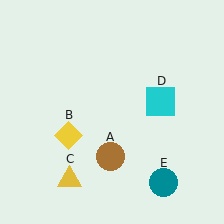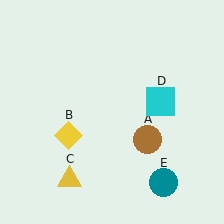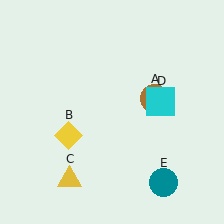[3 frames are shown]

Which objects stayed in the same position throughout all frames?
Yellow diamond (object B) and yellow triangle (object C) and cyan square (object D) and teal circle (object E) remained stationary.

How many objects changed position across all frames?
1 object changed position: brown circle (object A).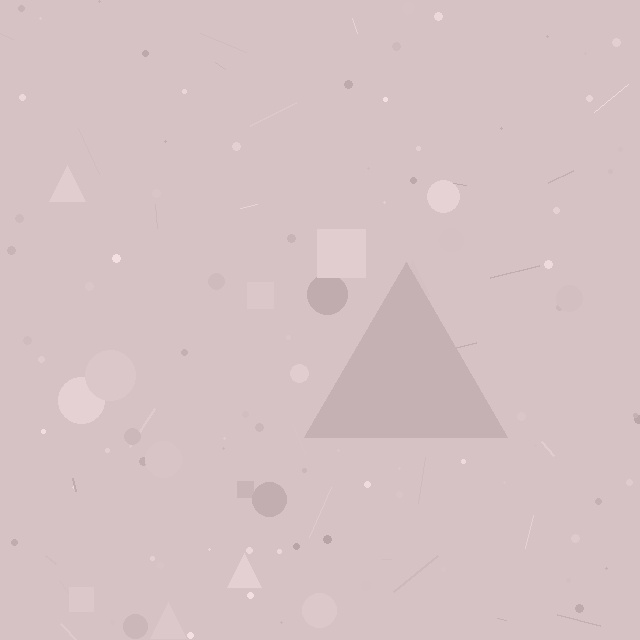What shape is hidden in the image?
A triangle is hidden in the image.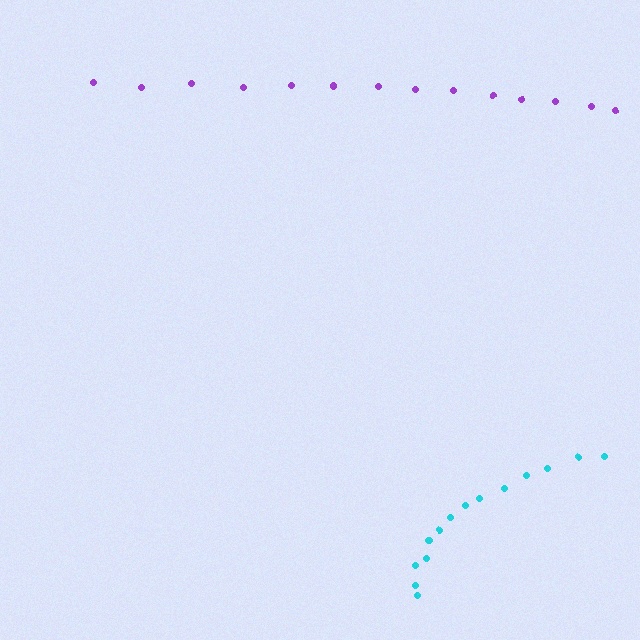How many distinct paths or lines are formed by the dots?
There are 2 distinct paths.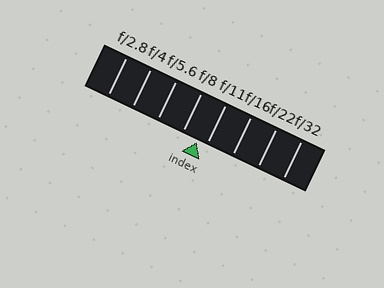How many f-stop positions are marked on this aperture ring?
There are 8 f-stop positions marked.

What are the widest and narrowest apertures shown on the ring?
The widest aperture shown is f/2.8 and the narrowest is f/32.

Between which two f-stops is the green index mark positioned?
The index mark is between f/8 and f/11.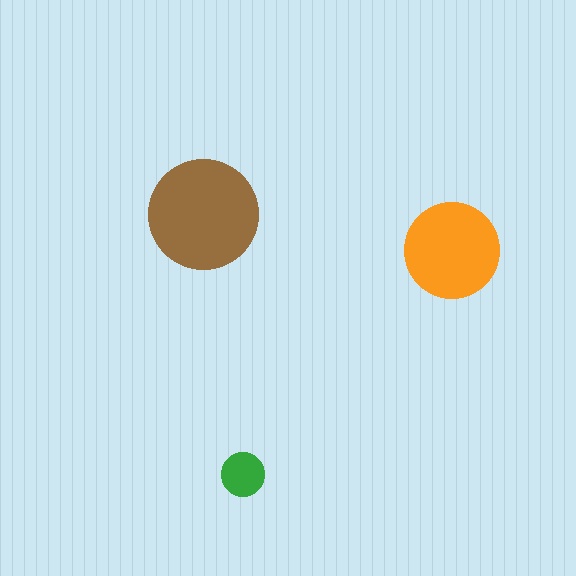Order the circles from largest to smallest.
the brown one, the orange one, the green one.